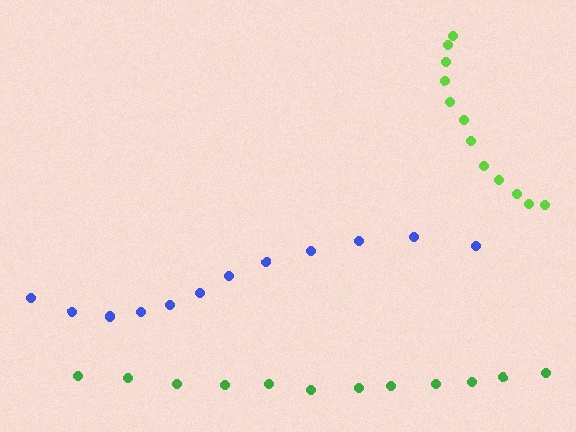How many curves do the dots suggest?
There are 3 distinct paths.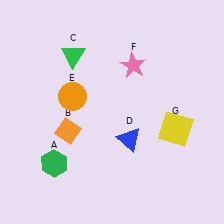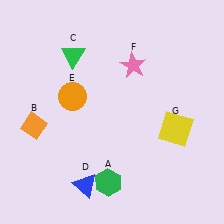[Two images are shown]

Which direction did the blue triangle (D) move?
The blue triangle (D) moved down.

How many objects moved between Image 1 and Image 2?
3 objects moved between the two images.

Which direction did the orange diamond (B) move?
The orange diamond (B) moved left.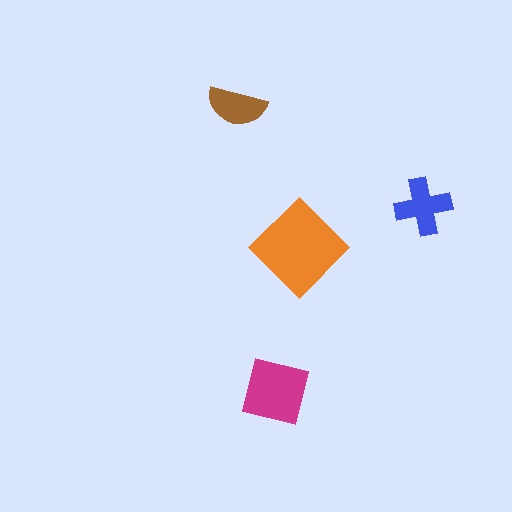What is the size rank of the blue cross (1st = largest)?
3rd.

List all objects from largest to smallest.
The orange diamond, the magenta square, the blue cross, the brown semicircle.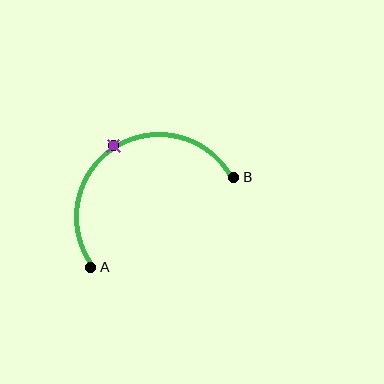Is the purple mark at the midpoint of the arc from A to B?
Yes. The purple mark lies on the arc at equal arc-length from both A and B — it is the arc midpoint.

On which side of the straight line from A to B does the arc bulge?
The arc bulges above the straight line connecting A and B.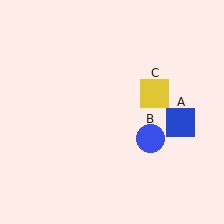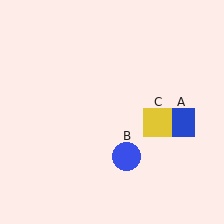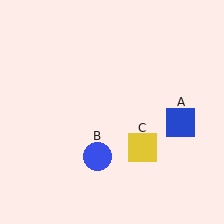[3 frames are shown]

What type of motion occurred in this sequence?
The blue circle (object B), yellow square (object C) rotated clockwise around the center of the scene.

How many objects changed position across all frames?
2 objects changed position: blue circle (object B), yellow square (object C).